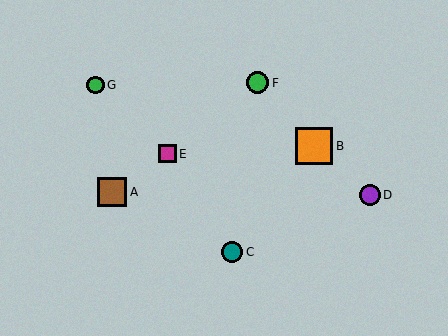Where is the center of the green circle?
The center of the green circle is at (258, 83).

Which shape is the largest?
The orange square (labeled B) is the largest.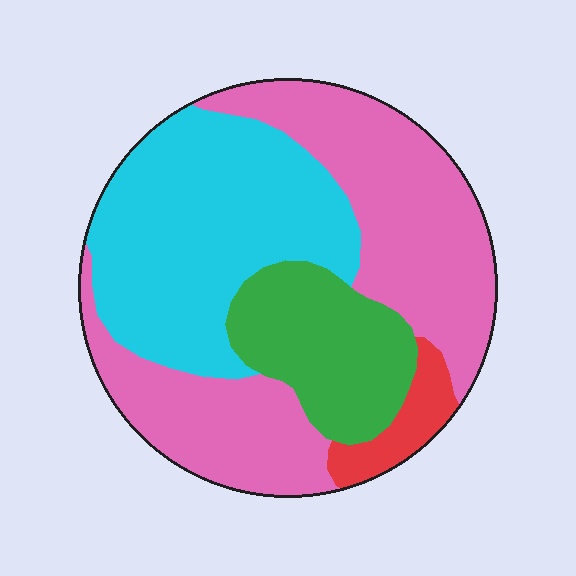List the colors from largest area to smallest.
From largest to smallest: pink, cyan, green, red.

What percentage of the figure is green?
Green takes up about one sixth (1/6) of the figure.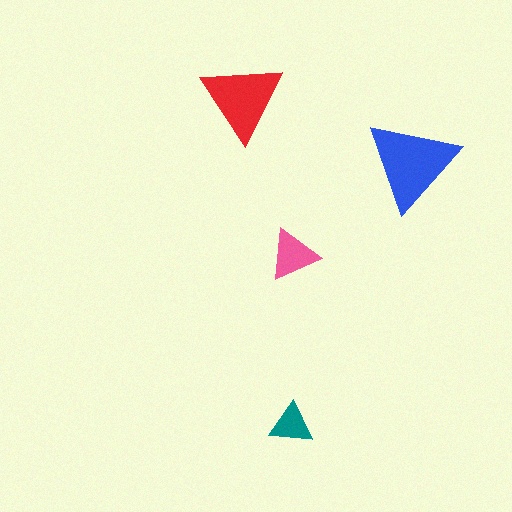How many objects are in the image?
There are 4 objects in the image.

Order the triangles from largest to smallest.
the blue one, the red one, the pink one, the teal one.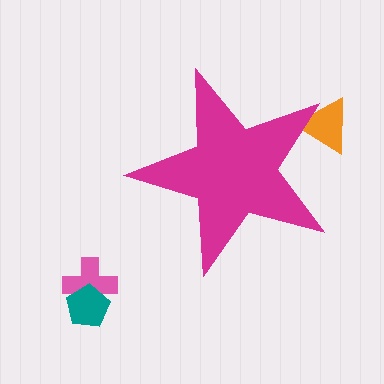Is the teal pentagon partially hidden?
No, the teal pentagon is fully visible.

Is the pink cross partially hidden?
No, the pink cross is fully visible.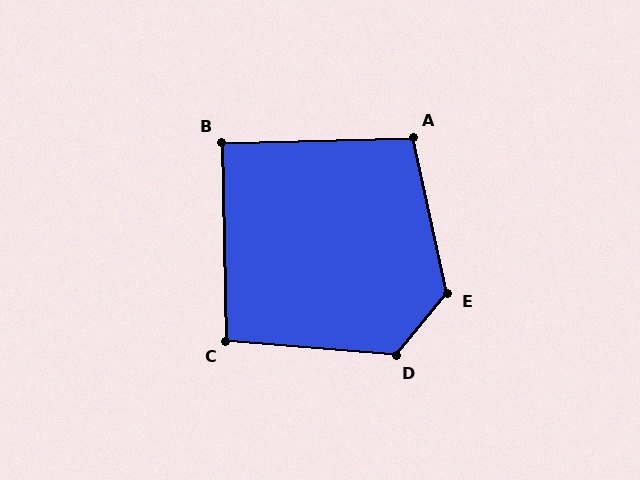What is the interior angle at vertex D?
Approximately 125 degrees (obtuse).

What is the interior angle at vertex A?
Approximately 101 degrees (obtuse).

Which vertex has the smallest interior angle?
B, at approximately 90 degrees.